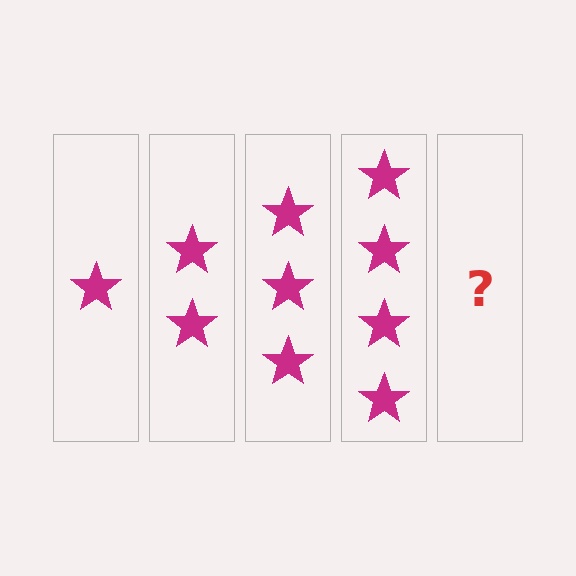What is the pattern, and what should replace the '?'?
The pattern is that each step adds one more star. The '?' should be 5 stars.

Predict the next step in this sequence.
The next step is 5 stars.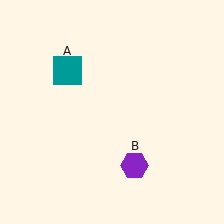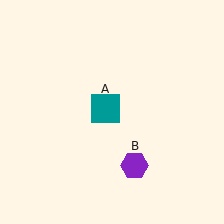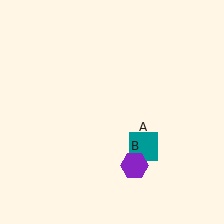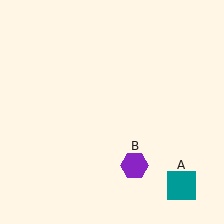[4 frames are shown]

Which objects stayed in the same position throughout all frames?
Purple hexagon (object B) remained stationary.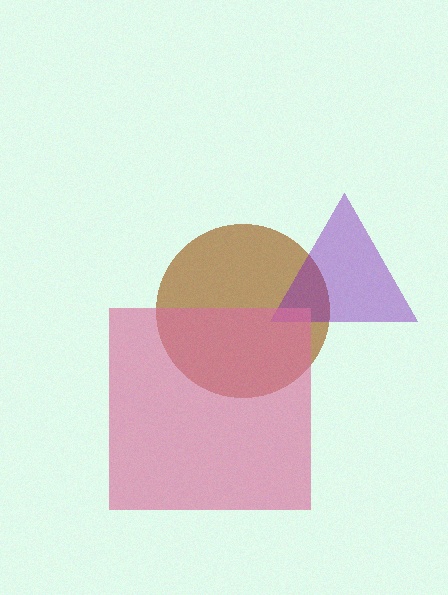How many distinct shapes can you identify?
There are 3 distinct shapes: a brown circle, a purple triangle, a pink square.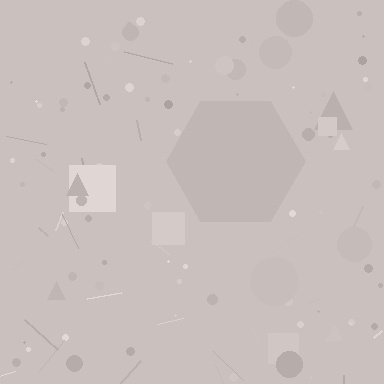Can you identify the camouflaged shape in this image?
The camouflaged shape is a hexagon.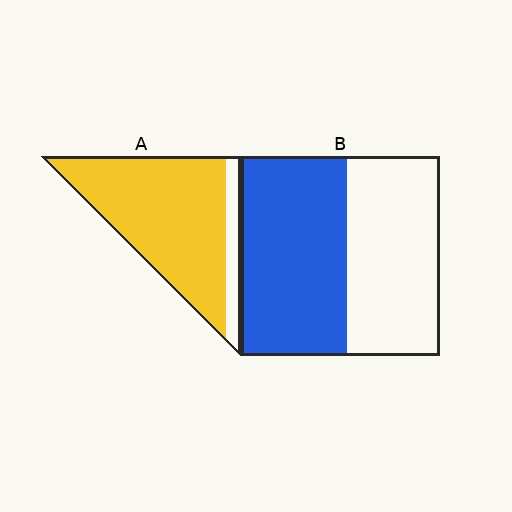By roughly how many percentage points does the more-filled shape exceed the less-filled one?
By roughly 30 percentage points (A over B).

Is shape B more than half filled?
Roughly half.